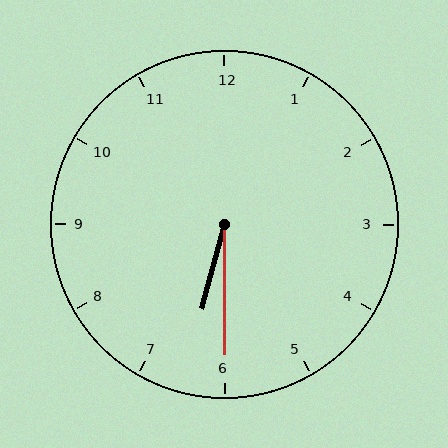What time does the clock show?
6:30.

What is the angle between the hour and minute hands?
Approximately 15 degrees.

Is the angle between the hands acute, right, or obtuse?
It is acute.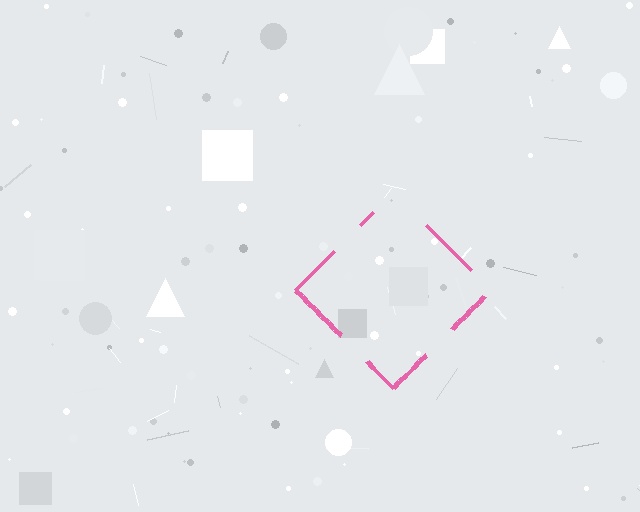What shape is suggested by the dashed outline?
The dashed outline suggests a diamond.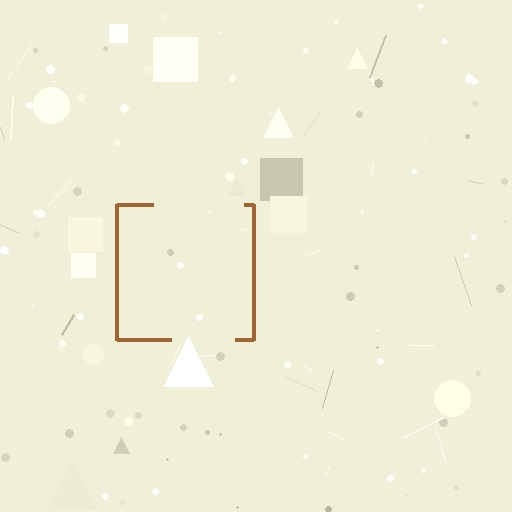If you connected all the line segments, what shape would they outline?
They would outline a square.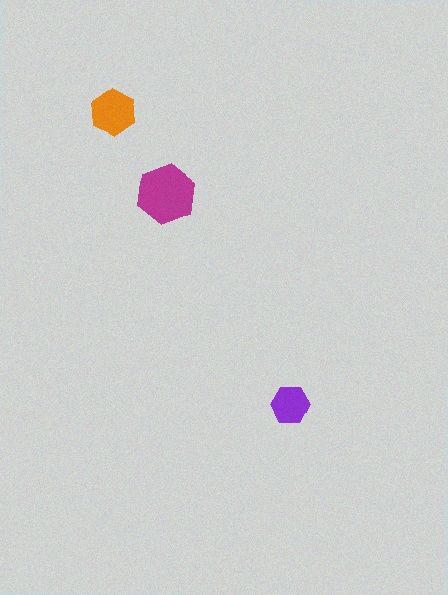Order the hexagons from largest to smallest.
the magenta one, the orange one, the purple one.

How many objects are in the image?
There are 3 objects in the image.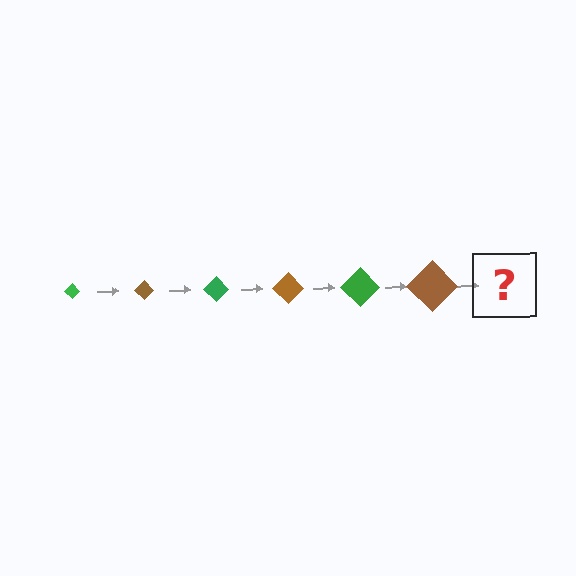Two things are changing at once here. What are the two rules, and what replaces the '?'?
The two rules are that the diamond grows larger each step and the color cycles through green and brown. The '?' should be a green diamond, larger than the previous one.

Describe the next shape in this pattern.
It should be a green diamond, larger than the previous one.